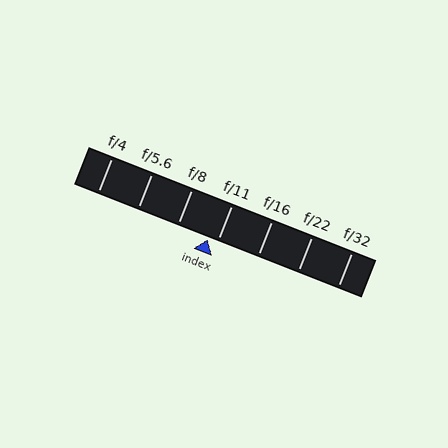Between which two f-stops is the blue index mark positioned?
The index mark is between f/8 and f/11.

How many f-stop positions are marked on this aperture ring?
There are 7 f-stop positions marked.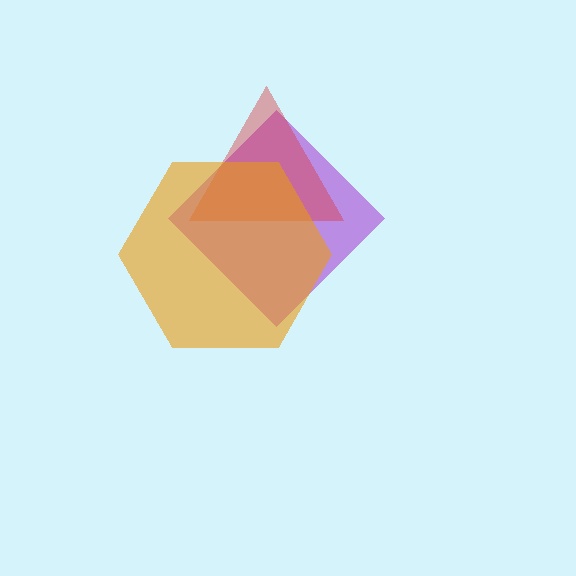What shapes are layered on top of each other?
The layered shapes are: a purple diamond, a red triangle, an orange hexagon.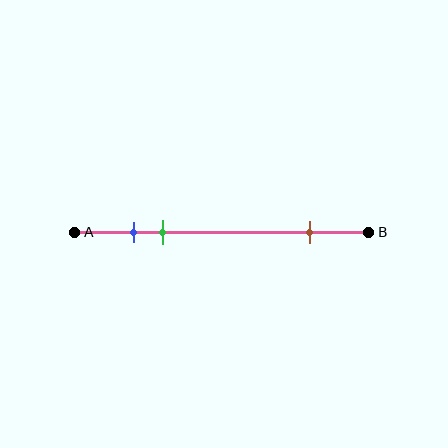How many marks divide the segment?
There are 3 marks dividing the segment.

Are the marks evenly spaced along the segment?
No, the marks are not evenly spaced.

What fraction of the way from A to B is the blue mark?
The blue mark is approximately 20% (0.2) of the way from A to B.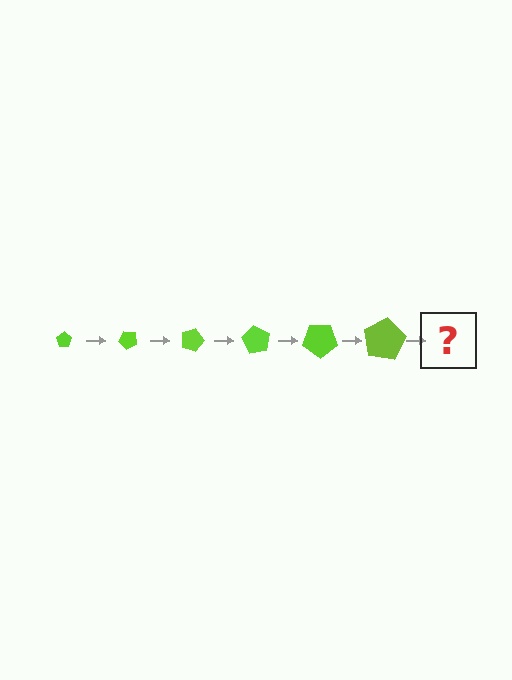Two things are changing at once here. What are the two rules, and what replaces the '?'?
The two rules are that the pentagon grows larger each step and it rotates 45 degrees each step. The '?' should be a pentagon, larger than the previous one and rotated 270 degrees from the start.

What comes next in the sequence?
The next element should be a pentagon, larger than the previous one and rotated 270 degrees from the start.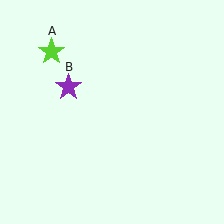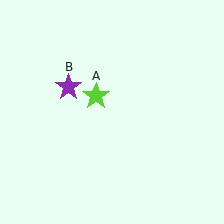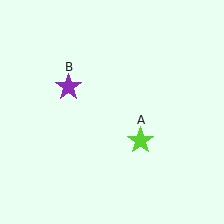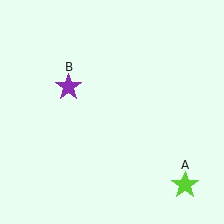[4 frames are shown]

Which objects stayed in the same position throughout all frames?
Purple star (object B) remained stationary.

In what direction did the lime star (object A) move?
The lime star (object A) moved down and to the right.